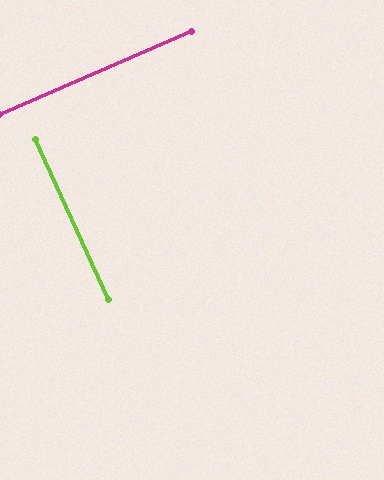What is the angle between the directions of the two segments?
Approximately 89 degrees.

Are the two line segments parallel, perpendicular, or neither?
Perpendicular — they meet at approximately 89°.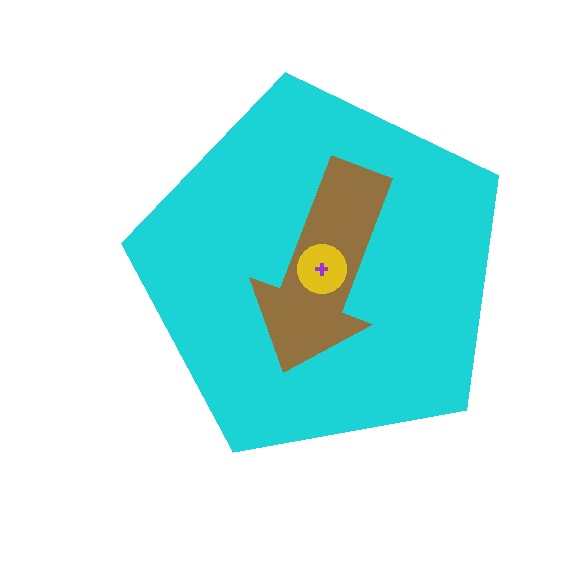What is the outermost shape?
The cyan pentagon.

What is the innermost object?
The purple cross.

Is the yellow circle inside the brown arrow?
Yes.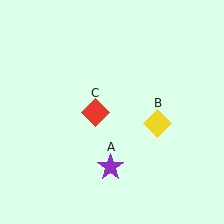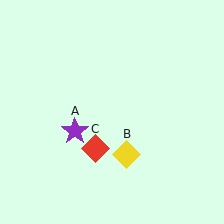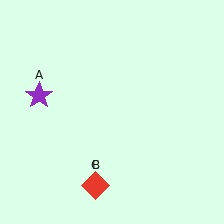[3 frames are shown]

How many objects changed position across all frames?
3 objects changed position: purple star (object A), yellow diamond (object B), red diamond (object C).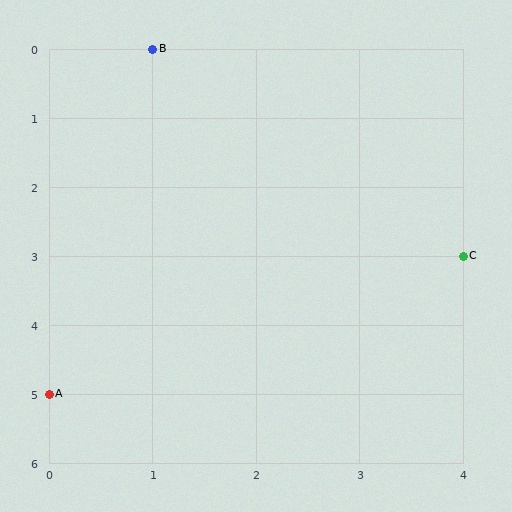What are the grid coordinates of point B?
Point B is at grid coordinates (1, 0).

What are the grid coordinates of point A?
Point A is at grid coordinates (0, 5).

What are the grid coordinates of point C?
Point C is at grid coordinates (4, 3).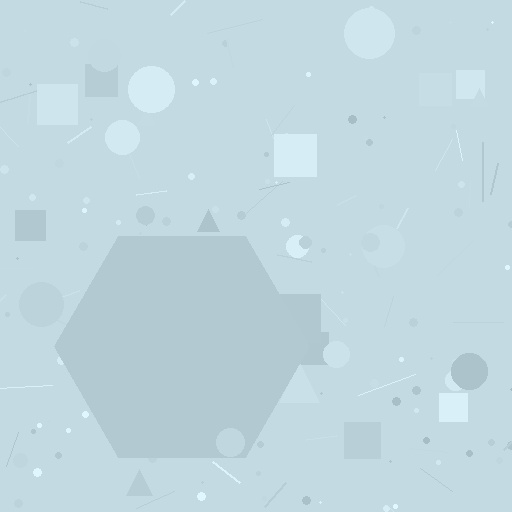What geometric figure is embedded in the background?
A hexagon is embedded in the background.